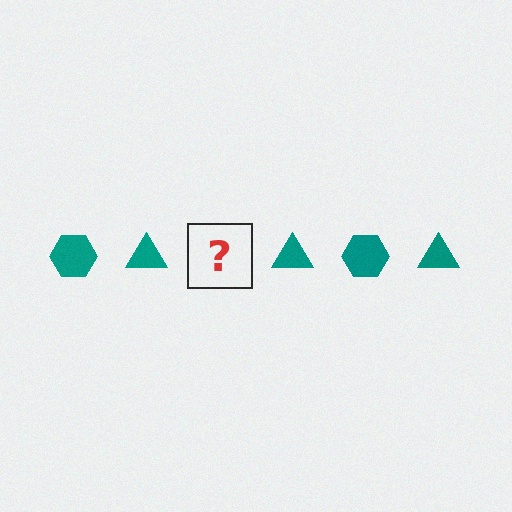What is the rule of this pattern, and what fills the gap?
The rule is that the pattern cycles through hexagon, triangle shapes in teal. The gap should be filled with a teal hexagon.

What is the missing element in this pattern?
The missing element is a teal hexagon.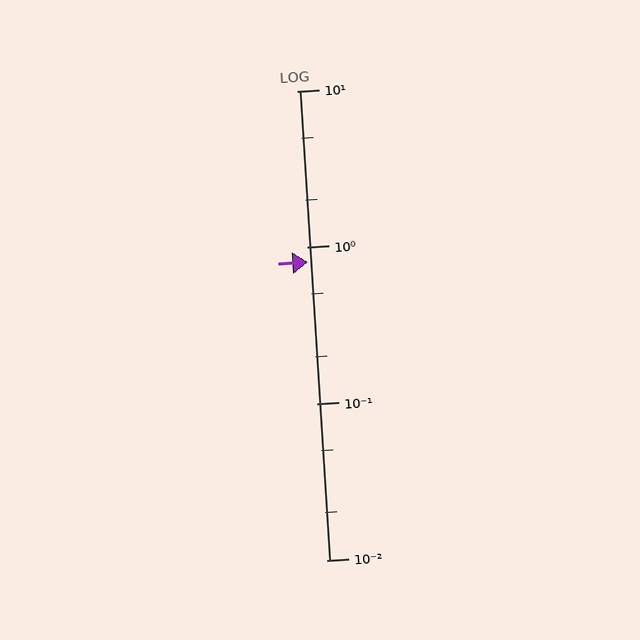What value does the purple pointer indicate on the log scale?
The pointer indicates approximately 0.8.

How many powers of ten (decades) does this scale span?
The scale spans 3 decades, from 0.01 to 10.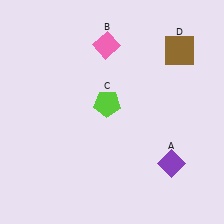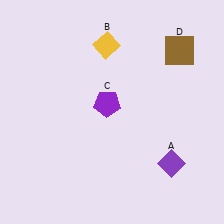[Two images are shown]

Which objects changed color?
B changed from pink to yellow. C changed from lime to purple.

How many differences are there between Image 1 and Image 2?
There are 2 differences between the two images.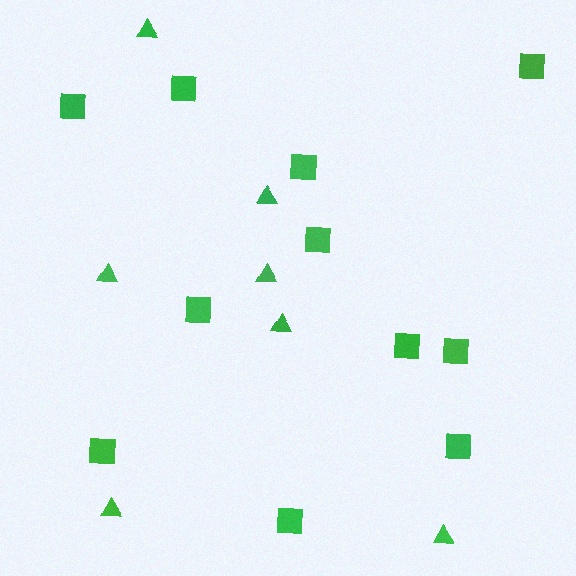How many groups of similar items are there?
There are 2 groups: one group of squares (11) and one group of triangles (7).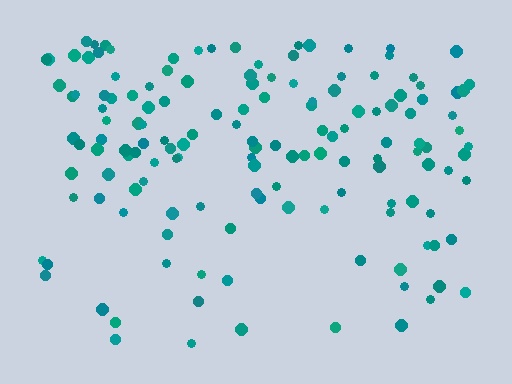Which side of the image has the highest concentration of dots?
The top.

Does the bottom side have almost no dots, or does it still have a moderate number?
Still a moderate number, just noticeably fewer than the top.